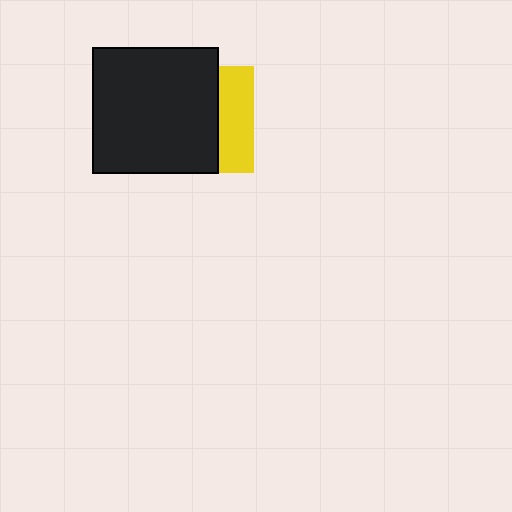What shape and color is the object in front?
The object in front is a black square.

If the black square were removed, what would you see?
You would see the complete yellow square.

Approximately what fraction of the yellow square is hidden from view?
Roughly 68% of the yellow square is hidden behind the black square.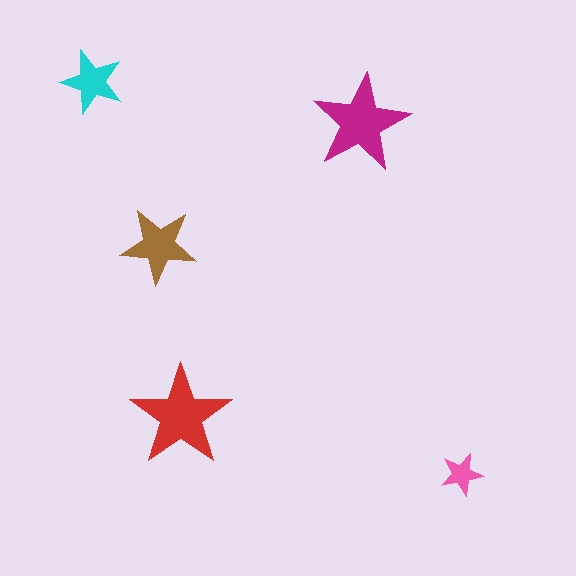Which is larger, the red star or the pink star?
The red one.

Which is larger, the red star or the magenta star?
The red one.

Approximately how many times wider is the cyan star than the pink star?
About 1.5 times wider.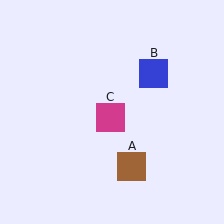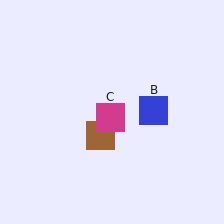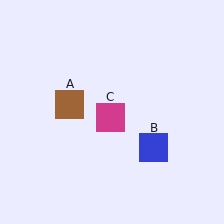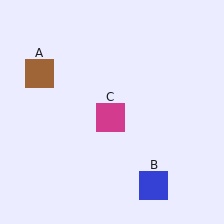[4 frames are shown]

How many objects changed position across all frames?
2 objects changed position: brown square (object A), blue square (object B).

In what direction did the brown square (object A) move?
The brown square (object A) moved up and to the left.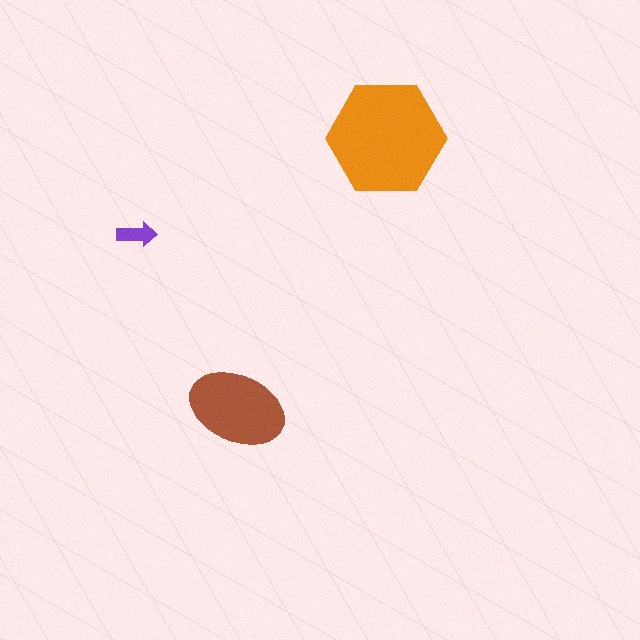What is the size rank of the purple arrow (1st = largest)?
3rd.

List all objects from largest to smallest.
The orange hexagon, the brown ellipse, the purple arrow.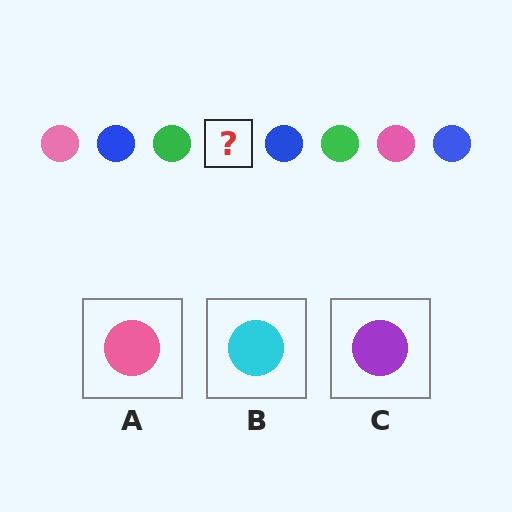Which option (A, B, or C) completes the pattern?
A.